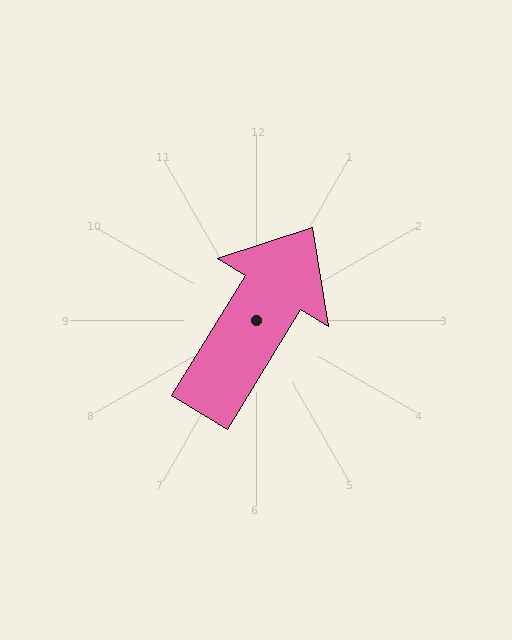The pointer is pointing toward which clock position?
Roughly 1 o'clock.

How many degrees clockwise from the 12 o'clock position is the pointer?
Approximately 31 degrees.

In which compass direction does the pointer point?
Northeast.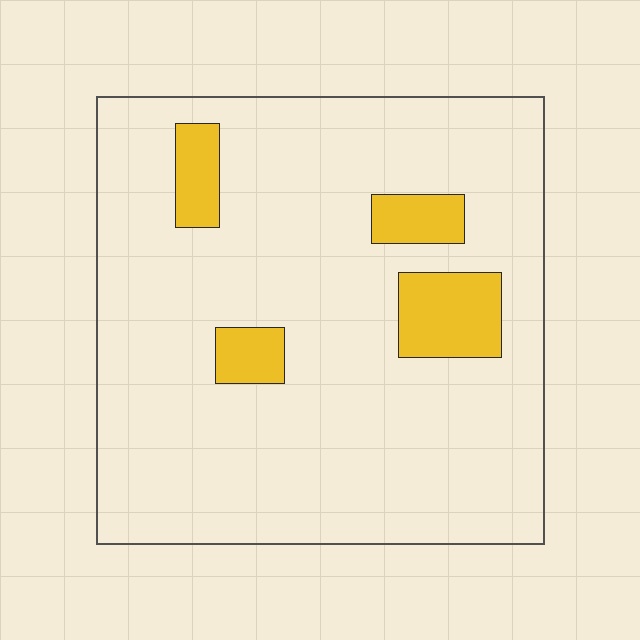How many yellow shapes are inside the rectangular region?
4.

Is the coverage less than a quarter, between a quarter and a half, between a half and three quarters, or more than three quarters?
Less than a quarter.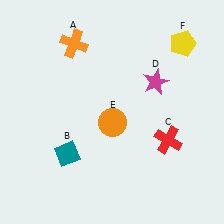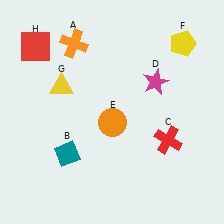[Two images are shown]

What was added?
A yellow triangle (G), a red square (H) were added in Image 2.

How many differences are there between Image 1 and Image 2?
There are 2 differences between the two images.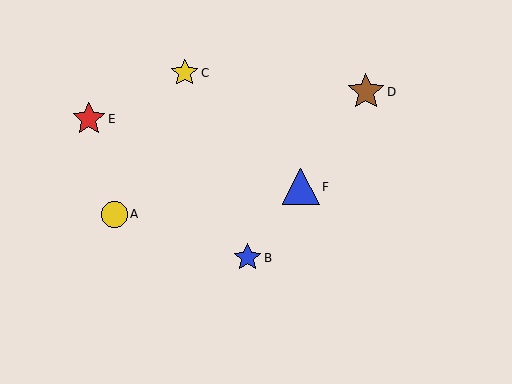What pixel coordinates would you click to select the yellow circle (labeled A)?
Click at (114, 214) to select the yellow circle A.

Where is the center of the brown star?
The center of the brown star is at (366, 92).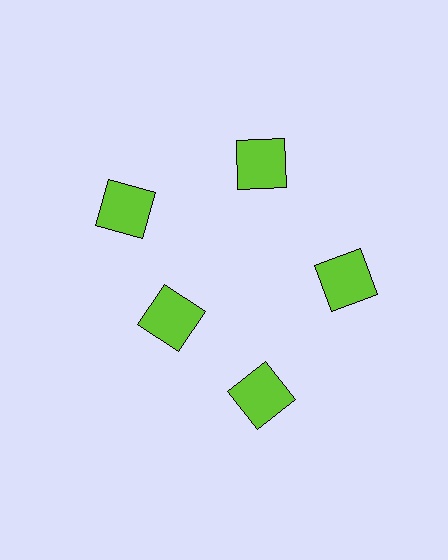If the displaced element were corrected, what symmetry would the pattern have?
It would have 5-fold rotational symmetry — the pattern would map onto itself every 72 degrees.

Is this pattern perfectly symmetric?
No. The 5 lime squares are arranged in a ring, but one element near the 8 o'clock position is pulled inward toward the center, breaking the 5-fold rotational symmetry.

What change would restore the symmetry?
The symmetry would be restored by moving it outward, back onto the ring so that all 5 squares sit at equal angles and equal distance from the center.